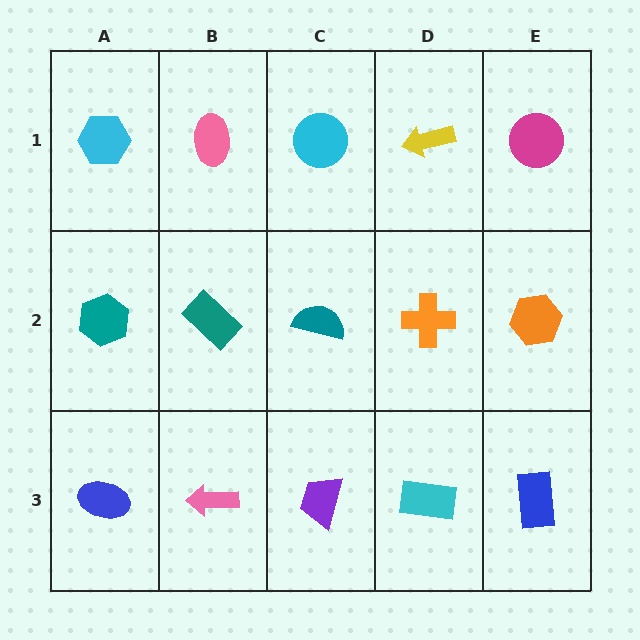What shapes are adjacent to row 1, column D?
An orange cross (row 2, column D), a cyan circle (row 1, column C), a magenta circle (row 1, column E).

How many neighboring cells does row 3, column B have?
3.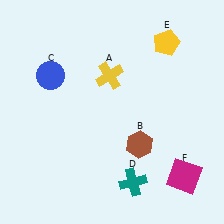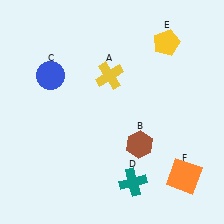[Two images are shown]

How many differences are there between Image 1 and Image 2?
There is 1 difference between the two images.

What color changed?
The square (F) changed from magenta in Image 1 to orange in Image 2.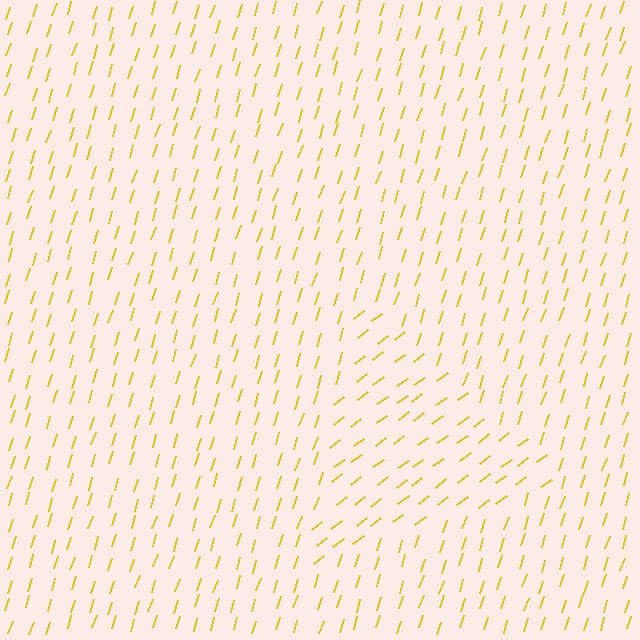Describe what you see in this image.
The image is filled with small yellow line segments. A triangle region in the image has lines oriented differently from the surrounding lines, creating a visible texture boundary.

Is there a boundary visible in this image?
Yes, there is a texture boundary formed by a change in line orientation.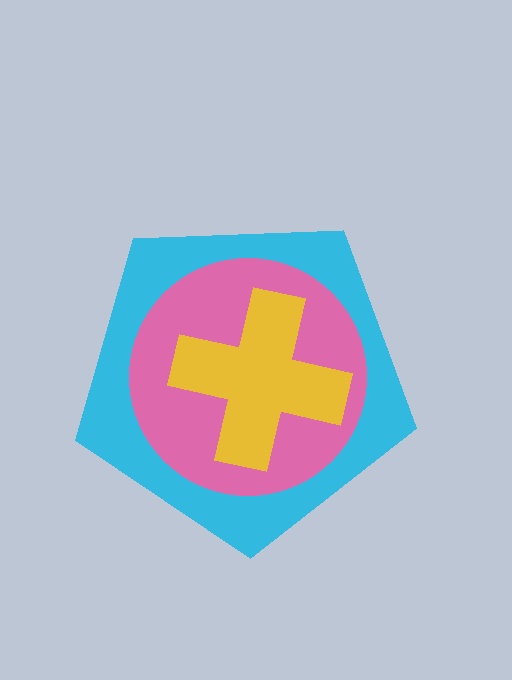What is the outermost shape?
The cyan pentagon.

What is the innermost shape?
The yellow cross.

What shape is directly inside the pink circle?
The yellow cross.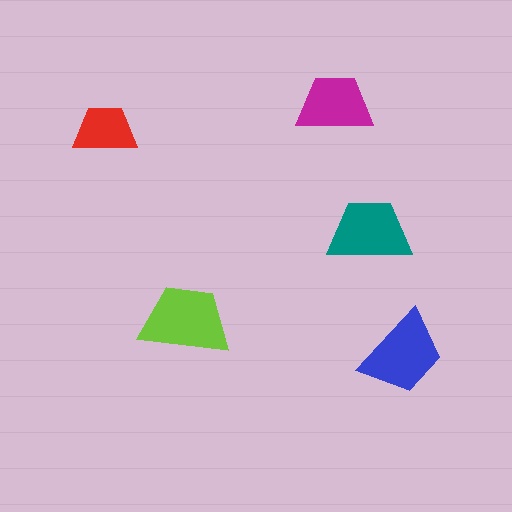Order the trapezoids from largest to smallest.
the lime one, the blue one, the teal one, the magenta one, the red one.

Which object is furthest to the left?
The red trapezoid is leftmost.